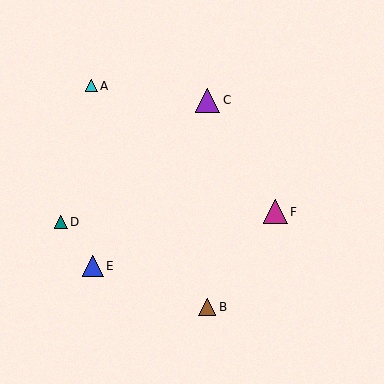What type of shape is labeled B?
Shape B is a brown triangle.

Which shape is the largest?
The magenta triangle (labeled F) is the largest.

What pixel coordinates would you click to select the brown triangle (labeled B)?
Click at (207, 307) to select the brown triangle B.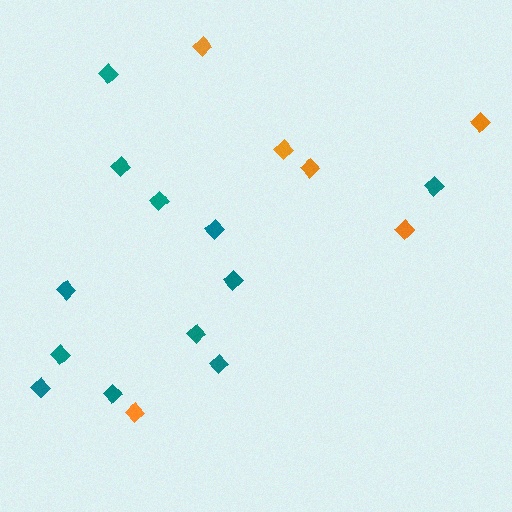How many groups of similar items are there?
There are 2 groups: one group of orange diamonds (6) and one group of teal diamonds (12).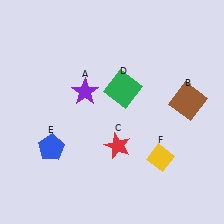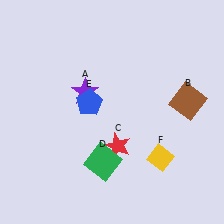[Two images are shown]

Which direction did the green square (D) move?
The green square (D) moved down.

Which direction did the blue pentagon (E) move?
The blue pentagon (E) moved up.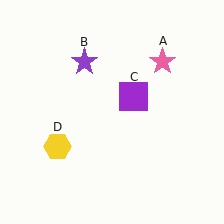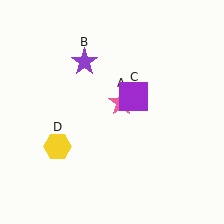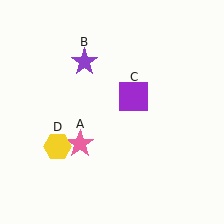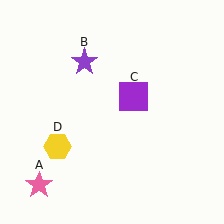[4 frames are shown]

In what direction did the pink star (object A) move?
The pink star (object A) moved down and to the left.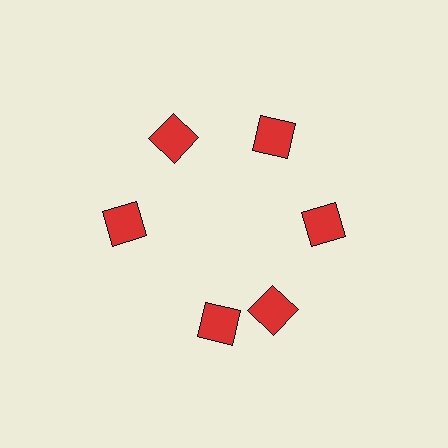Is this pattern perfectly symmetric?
No. The 6 red squares are arranged in a ring, but one element near the 7 o'clock position is rotated out of alignment along the ring, breaking the 6-fold rotational symmetry.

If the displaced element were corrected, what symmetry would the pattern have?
It would have 6-fold rotational symmetry — the pattern would map onto itself every 60 degrees.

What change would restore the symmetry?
The symmetry would be restored by rotating it back into even spacing with its neighbors so that all 6 squares sit at equal angles and equal distance from the center.